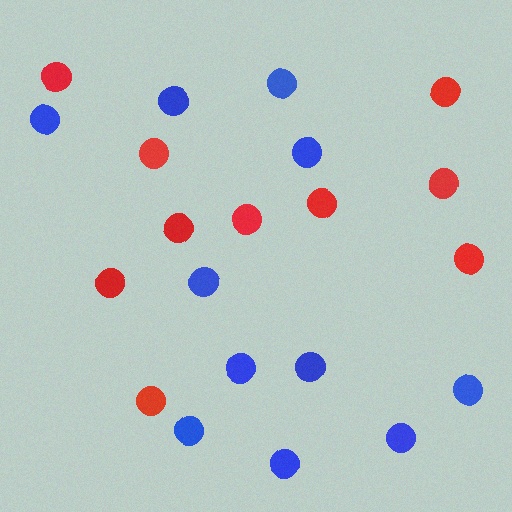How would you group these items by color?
There are 2 groups: one group of red circles (10) and one group of blue circles (11).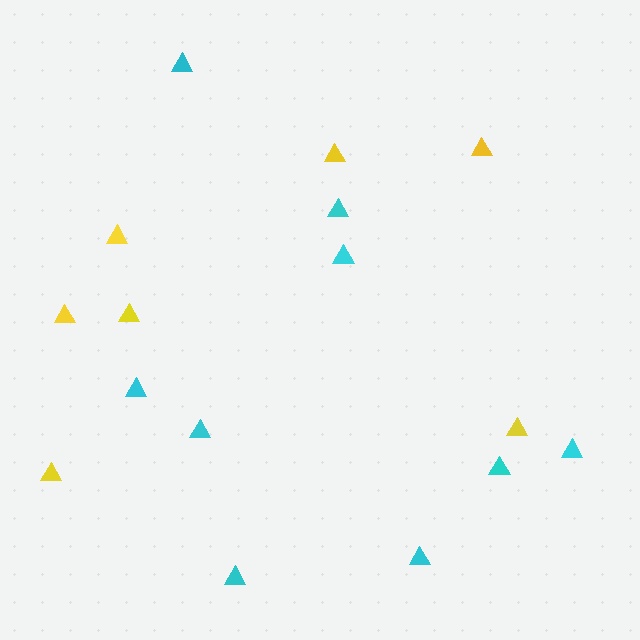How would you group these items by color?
There are 2 groups: one group of yellow triangles (7) and one group of cyan triangles (9).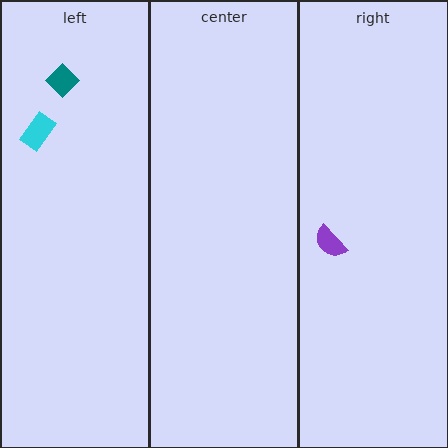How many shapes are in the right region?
1.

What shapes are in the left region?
The cyan rectangle, the teal diamond.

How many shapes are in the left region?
2.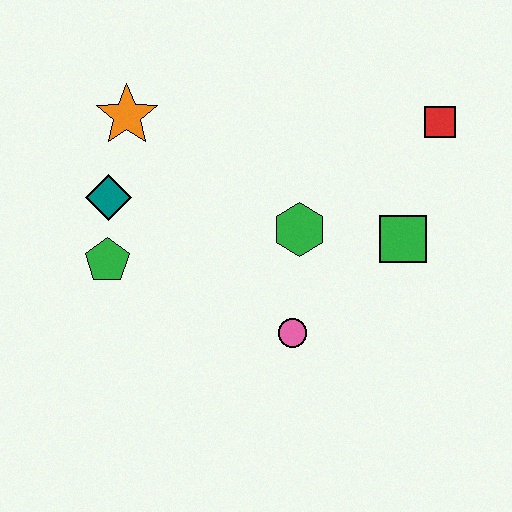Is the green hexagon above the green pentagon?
Yes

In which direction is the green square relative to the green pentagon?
The green square is to the right of the green pentagon.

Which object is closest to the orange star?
The teal diamond is closest to the orange star.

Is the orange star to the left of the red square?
Yes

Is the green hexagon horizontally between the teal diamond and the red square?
Yes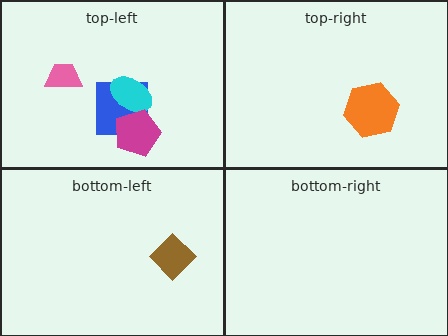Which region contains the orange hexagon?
The top-right region.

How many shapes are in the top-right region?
1.